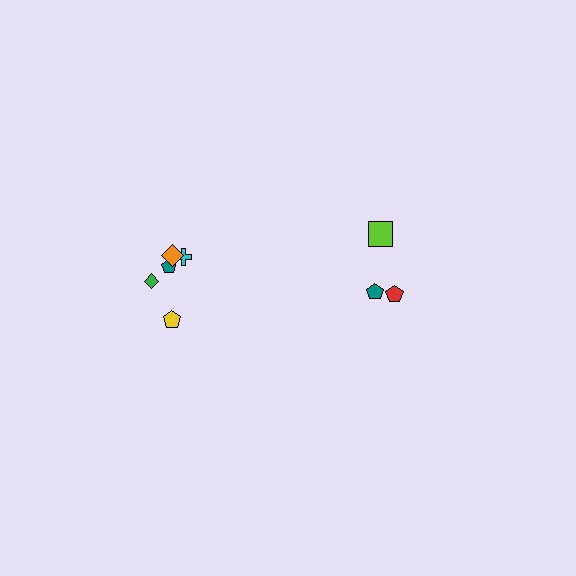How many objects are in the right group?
There are 3 objects.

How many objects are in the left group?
There are 5 objects.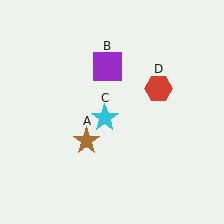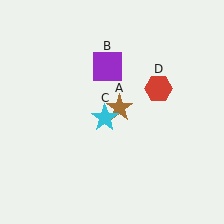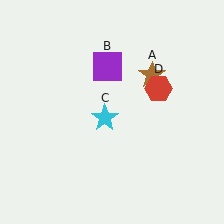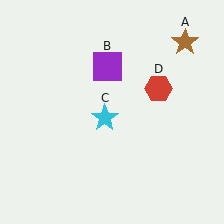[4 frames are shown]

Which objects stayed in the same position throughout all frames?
Purple square (object B) and cyan star (object C) and red hexagon (object D) remained stationary.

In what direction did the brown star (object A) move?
The brown star (object A) moved up and to the right.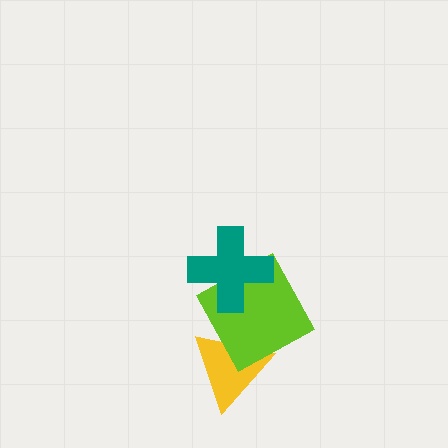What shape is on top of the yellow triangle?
The lime square is on top of the yellow triangle.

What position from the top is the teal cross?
The teal cross is 1st from the top.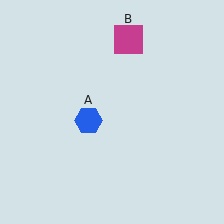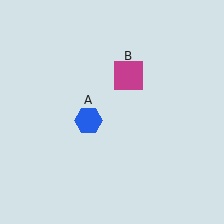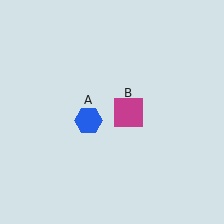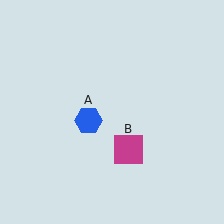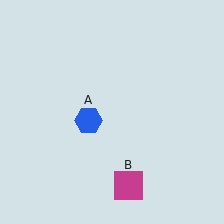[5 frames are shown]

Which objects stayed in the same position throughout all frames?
Blue hexagon (object A) remained stationary.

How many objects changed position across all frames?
1 object changed position: magenta square (object B).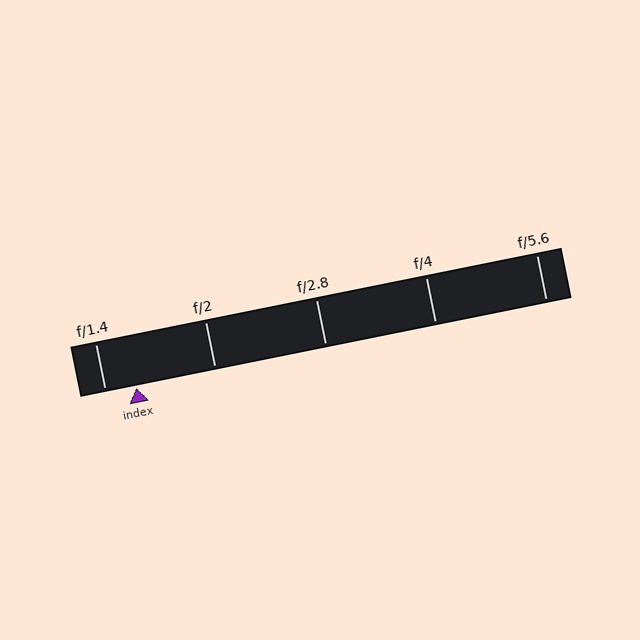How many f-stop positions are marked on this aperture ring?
There are 5 f-stop positions marked.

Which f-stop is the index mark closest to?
The index mark is closest to f/1.4.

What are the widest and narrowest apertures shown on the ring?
The widest aperture shown is f/1.4 and the narrowest is f/5.6.